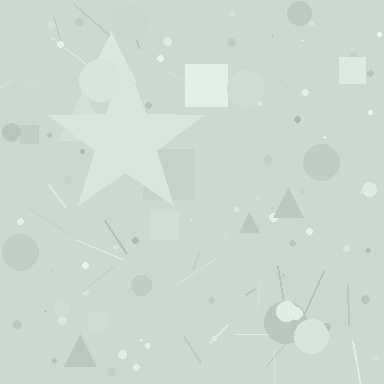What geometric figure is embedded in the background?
A star is embedded in the background.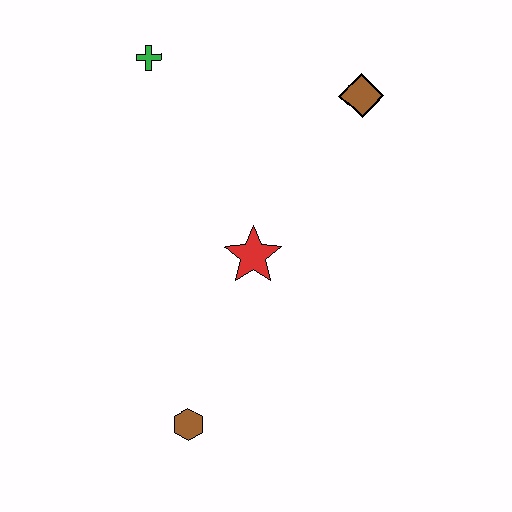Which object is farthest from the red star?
The green cross is farthest from the red star.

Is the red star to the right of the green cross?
Yes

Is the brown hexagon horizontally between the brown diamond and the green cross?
Yes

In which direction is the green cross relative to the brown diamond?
The green cross is to the left of the brown diamond.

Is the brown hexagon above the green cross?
No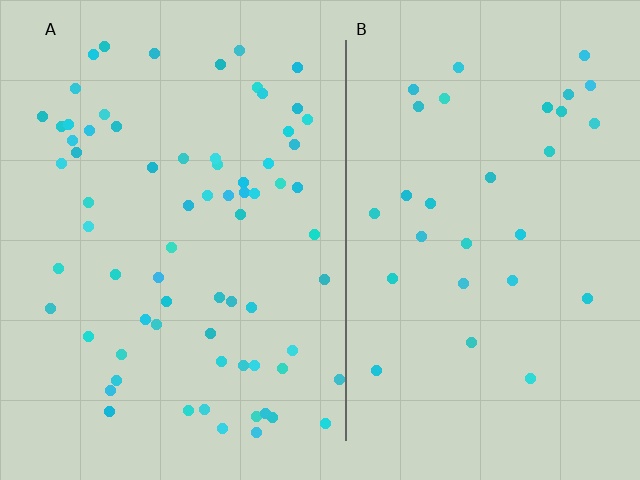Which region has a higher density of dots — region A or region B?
A (the left).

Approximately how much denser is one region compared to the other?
Approximately 2.4× — region A over region B.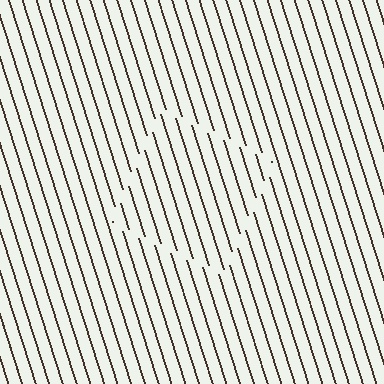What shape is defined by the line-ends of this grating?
An illusory square. The interior of the shape contains the same grating, shifted by half a period — the contour is defined by the phase discontinuity where line-ends from the inner and outer gratings abut.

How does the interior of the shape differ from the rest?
The interior of the shape contains the same grating, shifted by half a period — the contour is defined by the phase discontinuity where line-ends from the inner and outer gratings abut.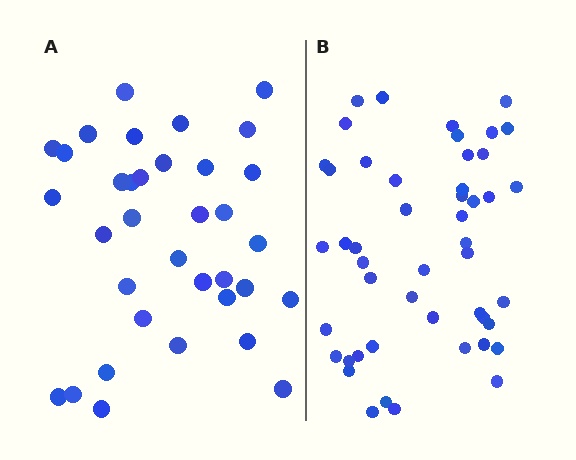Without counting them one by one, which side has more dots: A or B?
Region B (the right region) has more dots.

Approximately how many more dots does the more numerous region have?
Region B has approximately 15 more dots than region A.